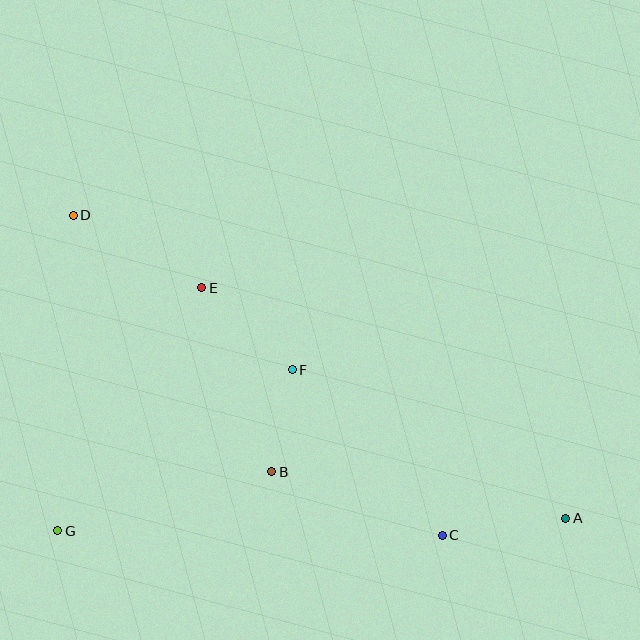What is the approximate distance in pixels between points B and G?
The distance between B and G is approximately 222 pixels.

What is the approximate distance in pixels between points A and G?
The distance between A and G is approximately 508 pixels.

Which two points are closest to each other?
Points B and F are closest to each other.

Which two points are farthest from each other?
Points A and D are farthest from each other.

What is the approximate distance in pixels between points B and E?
The distance between B and E is approximately 197 pixels.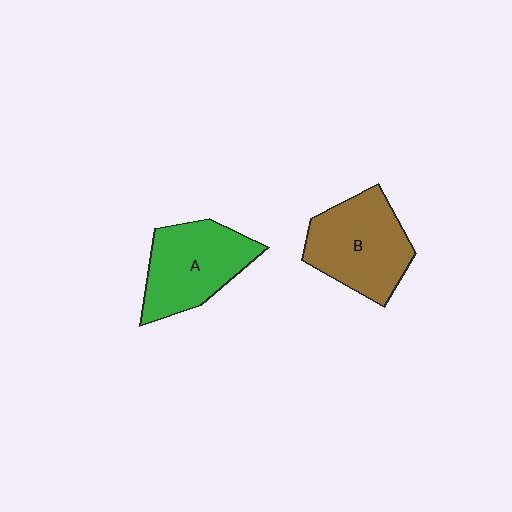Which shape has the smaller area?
Shape A (green).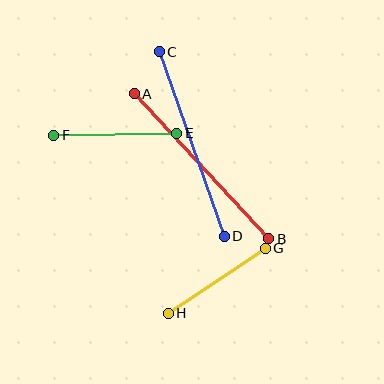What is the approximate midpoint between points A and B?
The midpoint is at approximately (202, 166) pixels.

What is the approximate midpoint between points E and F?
The midpoint is at approximately (115, 134) pixels.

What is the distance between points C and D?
The distance is approximately 196 pixels.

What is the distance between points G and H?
The distance is approximately 116 pixels.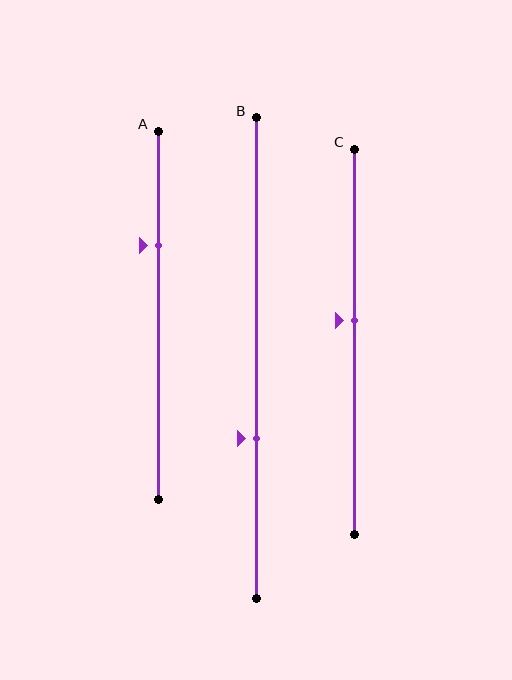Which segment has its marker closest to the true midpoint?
Segment C has its marker closest to the true midpoint.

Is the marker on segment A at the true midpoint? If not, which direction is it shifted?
No, the marker on segment A is shifted upward by about 19% of the segment length.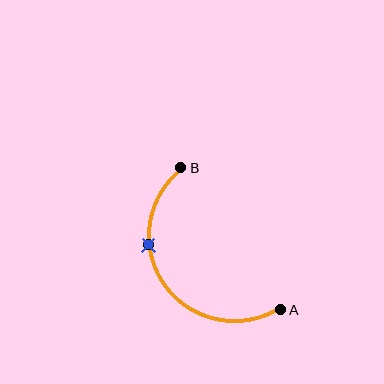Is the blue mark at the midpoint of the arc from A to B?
No. The blue mark lies on the arc but is closer to endpoint B. The arc midpoint would be at the point on the curve equidistant along the arc from both A and B.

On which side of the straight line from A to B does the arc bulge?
The arc bulges below and to the left of the straight line connecting A and B.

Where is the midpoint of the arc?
The arc midpoint is the point on the curve farthest from the straight line joining A and B. It sits below and to the left of that line.